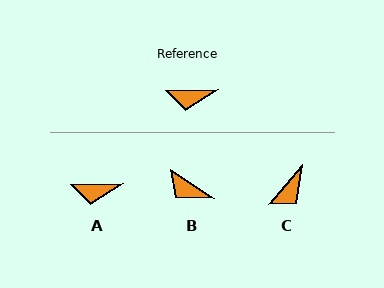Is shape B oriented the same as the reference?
No, it is off by about 34 degrees.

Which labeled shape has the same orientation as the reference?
A.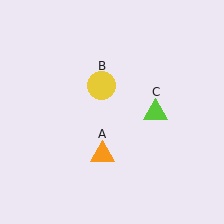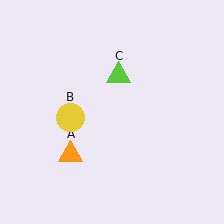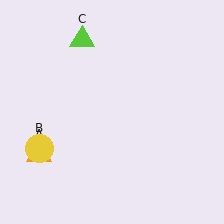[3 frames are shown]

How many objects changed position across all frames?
3 objects changed position: orange triangle (object A), yellow circle (object B), lime triangle (object C).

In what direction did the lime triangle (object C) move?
The lime triangle (object C) moved up and to the left.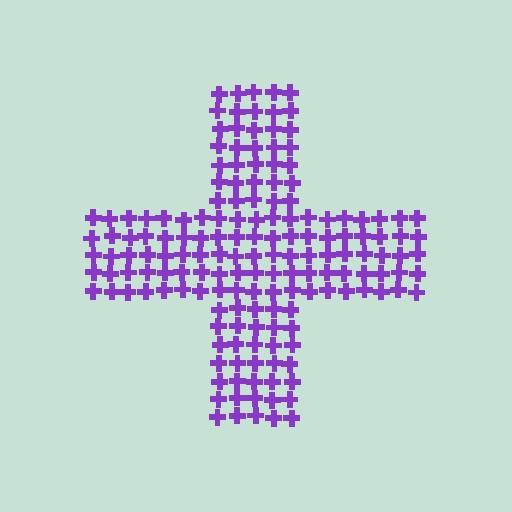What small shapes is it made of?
It is made of small crosses.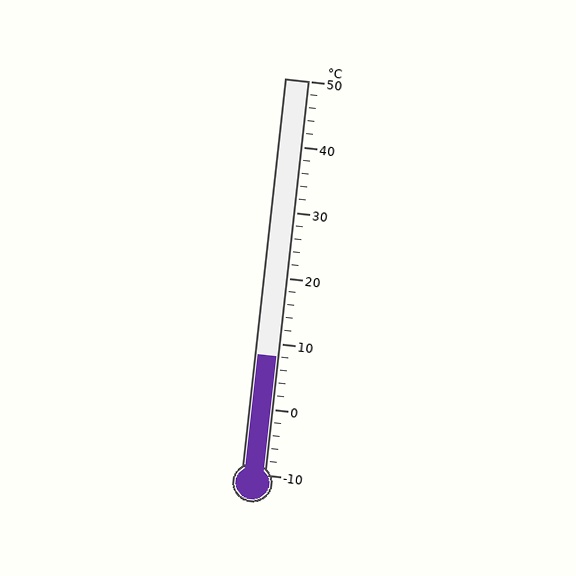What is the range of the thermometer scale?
The thermometer scale ranges from -10°C to 50°C.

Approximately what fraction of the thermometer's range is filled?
The thermometer is filled to approximately 30% of its range.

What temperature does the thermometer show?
The thermometer shows approximately 8°C.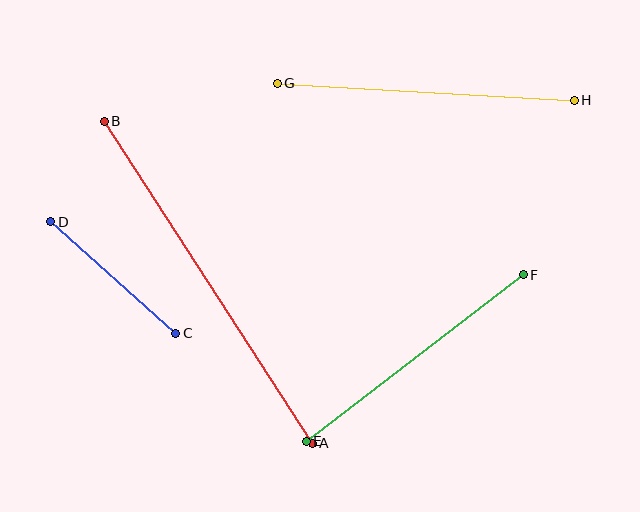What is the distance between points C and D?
The distance is approximately 167 pixels.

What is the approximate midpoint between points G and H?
The midpoint is at approximately (426, 92) pixels.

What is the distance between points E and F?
The distance is approximately 273 pixels.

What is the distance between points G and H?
The distance is approximately 298 pixels.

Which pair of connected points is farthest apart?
Points A and B are farthest apart.